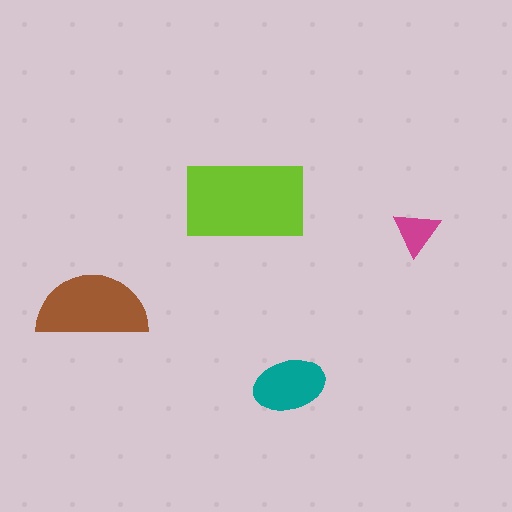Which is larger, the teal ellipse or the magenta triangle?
The teal ellipse.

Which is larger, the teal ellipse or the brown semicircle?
The brown semicircle.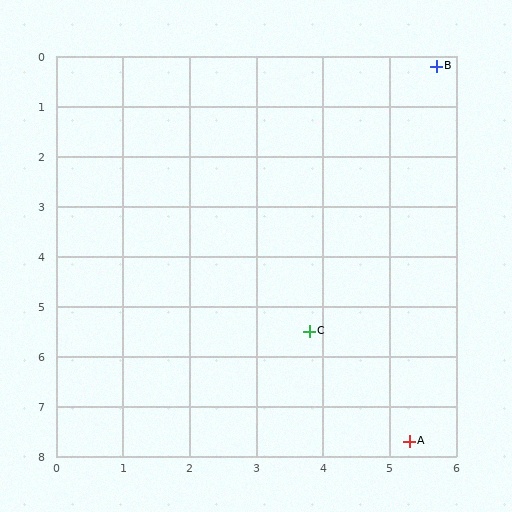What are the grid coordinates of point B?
Point B is at approximately (5.7, 0.2).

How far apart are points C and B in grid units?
Points C and B are about 5.6 grid units apart.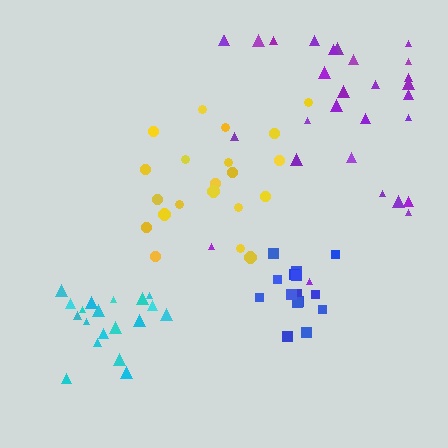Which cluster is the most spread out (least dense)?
Purple.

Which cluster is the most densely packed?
Cyan.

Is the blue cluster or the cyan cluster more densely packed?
Cyan.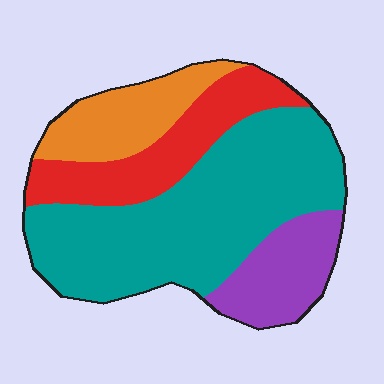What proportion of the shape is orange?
Orange takes up about one sixth (1/6) of the shape.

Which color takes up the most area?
Teal, at roughly 50%.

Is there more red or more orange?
Red.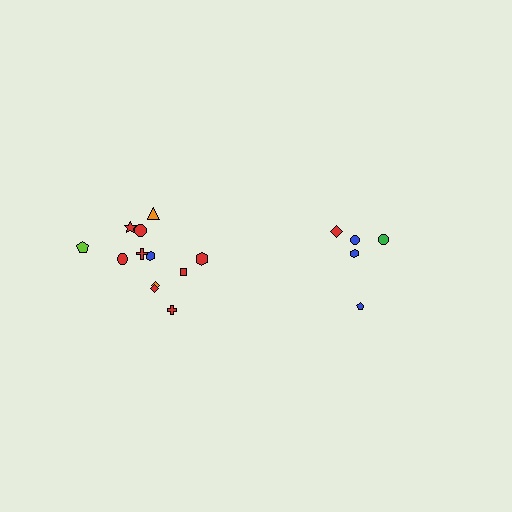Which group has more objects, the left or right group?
The left group.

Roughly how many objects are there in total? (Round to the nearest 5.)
Roughly 15 objects in total.